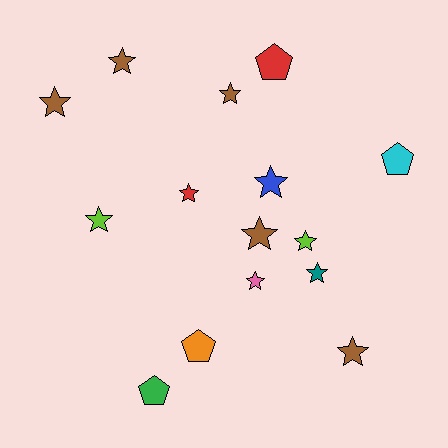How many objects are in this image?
There are 15 objects.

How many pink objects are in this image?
There is 1 pink object.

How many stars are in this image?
There are 11 stars.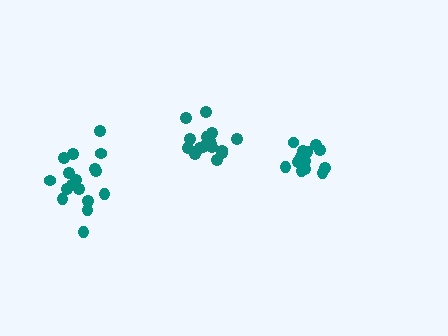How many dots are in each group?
Group 1: 18 dots, Group 2: 18 dots, Group 3: 14 dots (50 total).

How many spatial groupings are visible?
There are 3 spatial groupings.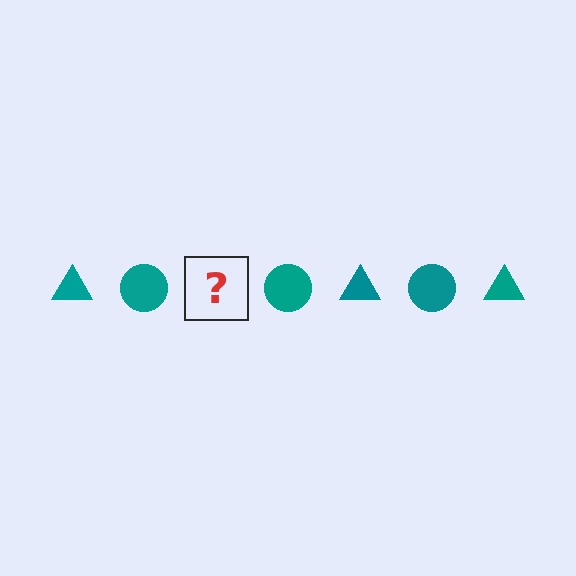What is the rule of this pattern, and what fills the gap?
The rule is that the pattern cycles through triangle, circle shapes in teal. The gap should be filled with a teal triangle.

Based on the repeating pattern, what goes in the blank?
The blank should be a teal triangle.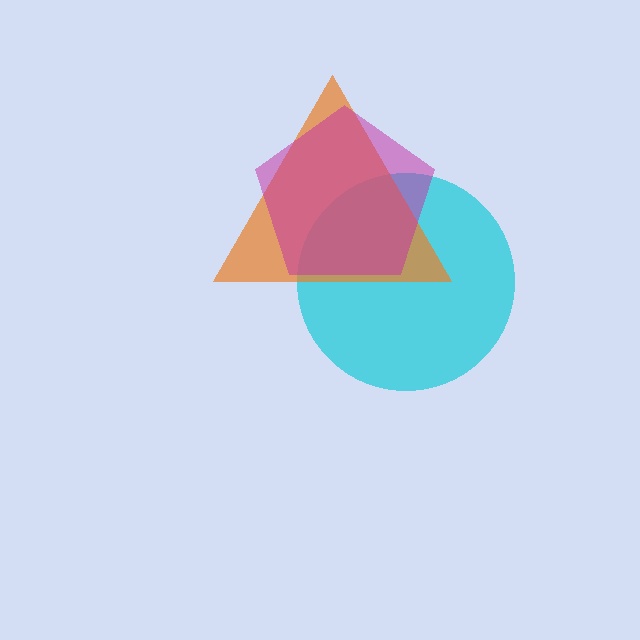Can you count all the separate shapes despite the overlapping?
Yes, there are 3 separate shapes.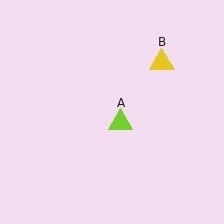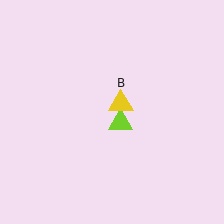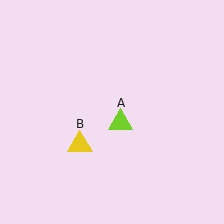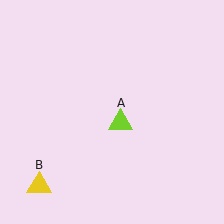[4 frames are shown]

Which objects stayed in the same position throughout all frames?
Lime triangle (object A) remained stationary.